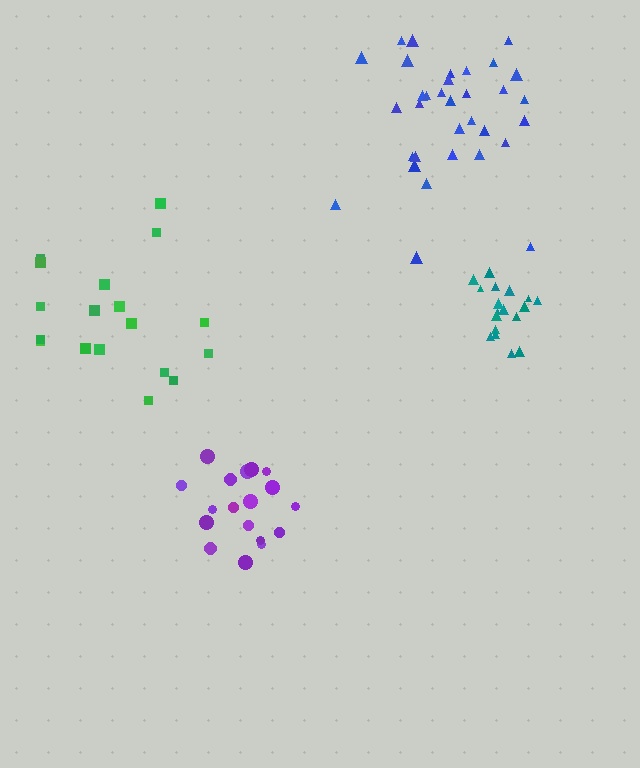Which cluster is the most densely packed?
Purple.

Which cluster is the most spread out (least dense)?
Green.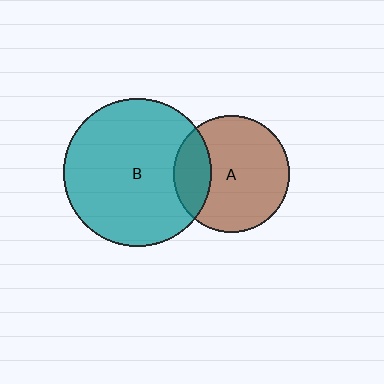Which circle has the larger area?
Circle B (teal).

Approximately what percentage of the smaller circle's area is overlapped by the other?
Approximately 25%.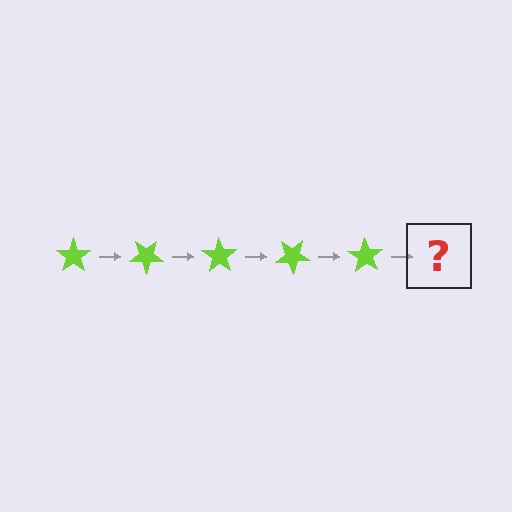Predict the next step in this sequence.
The next step is a lime star rotated 175 degrees.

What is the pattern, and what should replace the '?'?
The pattern is that the star rotates 35 degrees each step. The '?' should be a lime star rotated 175 degrees.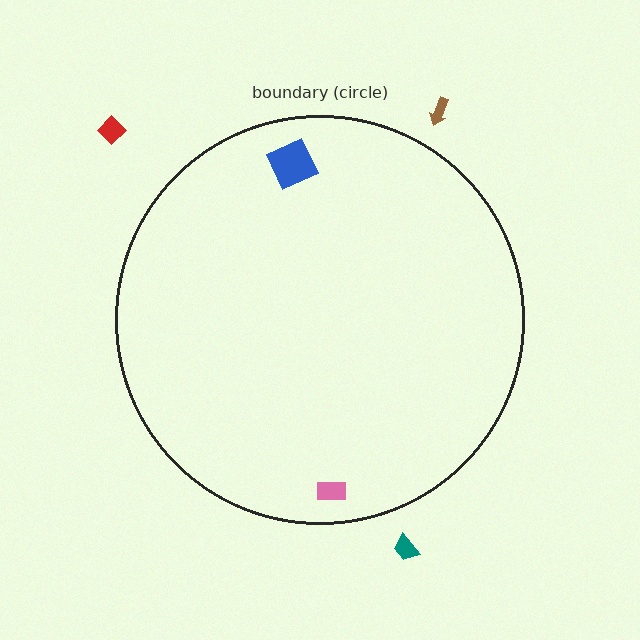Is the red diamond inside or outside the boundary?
Outside.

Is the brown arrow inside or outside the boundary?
Outside.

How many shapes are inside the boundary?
2 inside, 3 outside.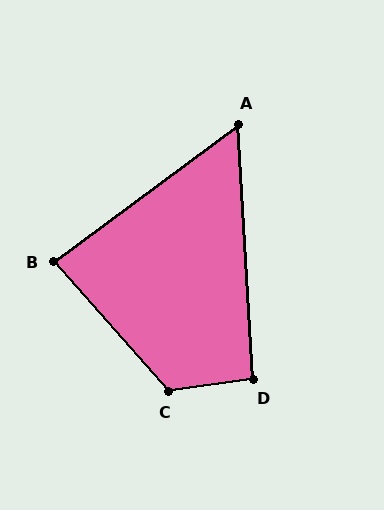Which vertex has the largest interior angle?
C, at approximately 123 degrees.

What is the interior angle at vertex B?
Approximately 85 degrees (acute).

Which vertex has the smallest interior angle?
A, at approximately 57 degrees.